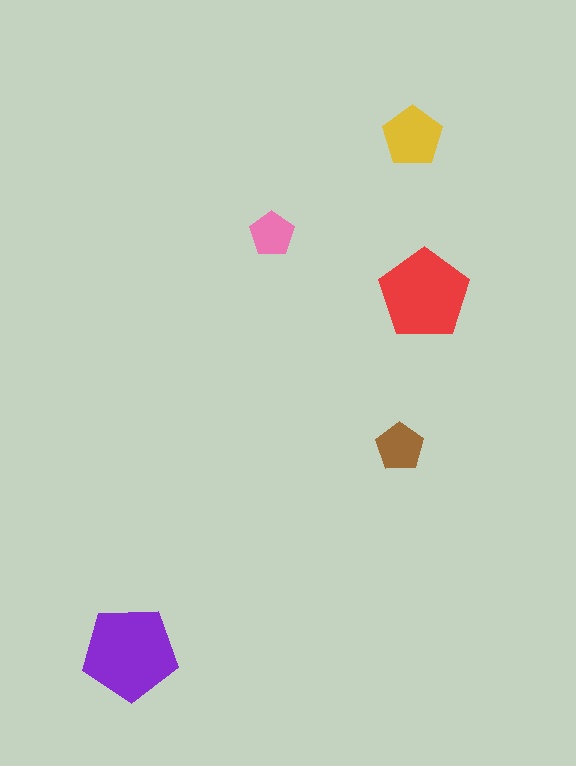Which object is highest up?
The yellow pentagon is topmost.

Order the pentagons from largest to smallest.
the purple one, the red one, the yellow one, the brown one, the pink one.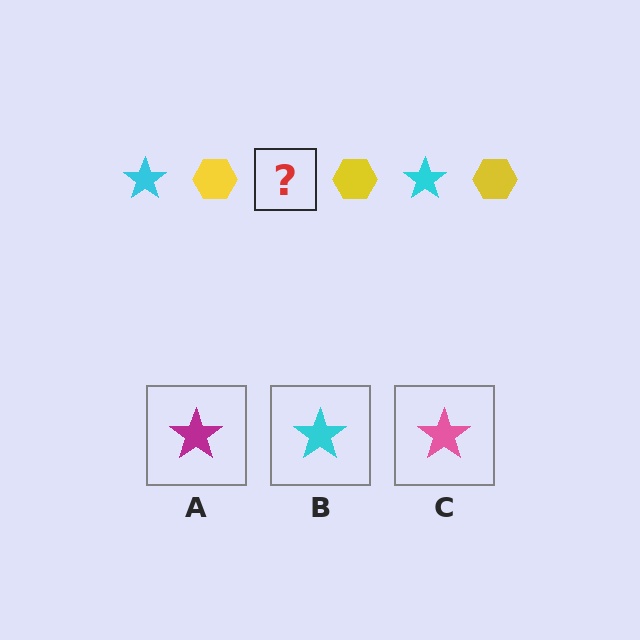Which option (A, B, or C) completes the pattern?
B.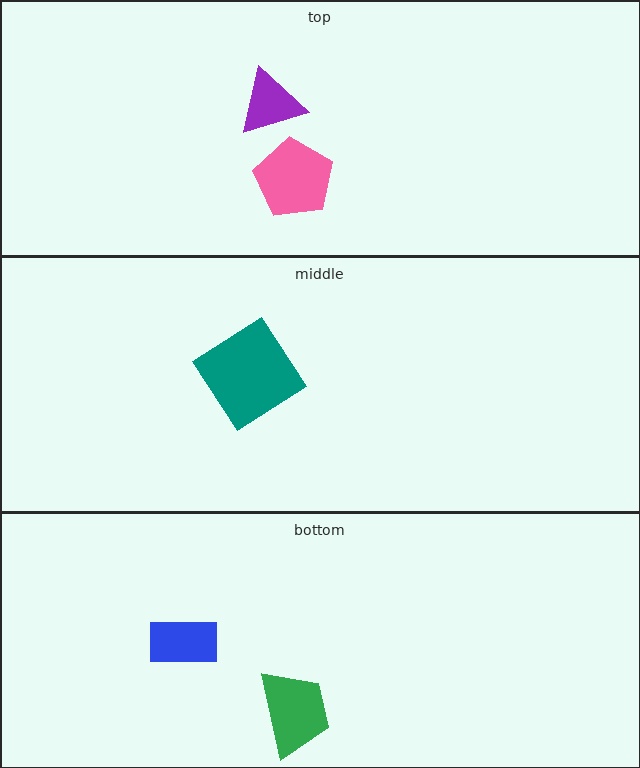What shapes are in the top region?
The purple triangle, the pink pentagon.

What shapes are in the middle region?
The teal diamond.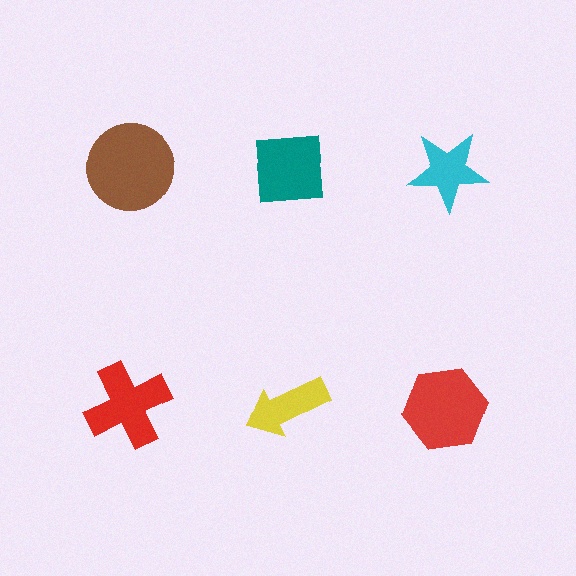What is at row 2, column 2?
A yellow arrow.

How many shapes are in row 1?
3 shapes.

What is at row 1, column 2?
A teal square.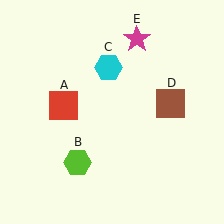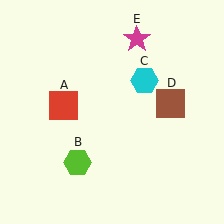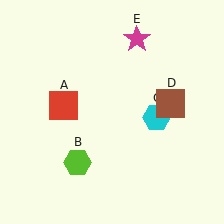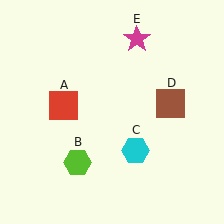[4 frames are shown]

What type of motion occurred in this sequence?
The cyan hexagon (object C) rotated clockwise around the center of the scene.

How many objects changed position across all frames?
1 object changed position: cyan hexagon (object C).